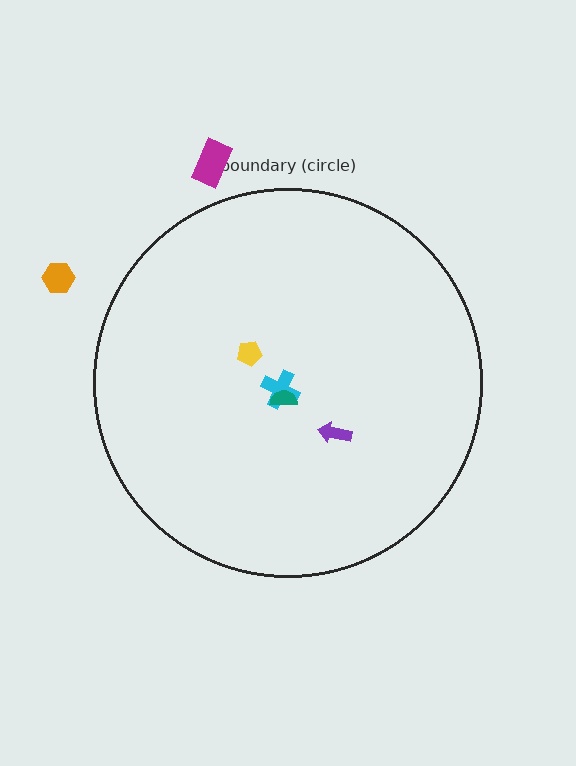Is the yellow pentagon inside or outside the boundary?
Inside.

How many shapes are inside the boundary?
4 inside, 2 outside.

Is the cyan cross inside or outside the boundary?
Inside.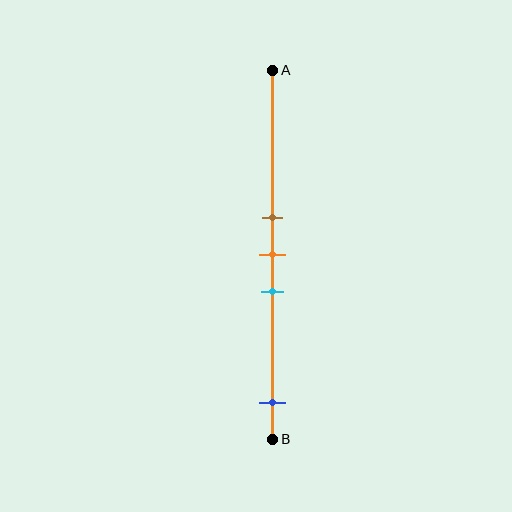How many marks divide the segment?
There are 4 marks dividing the segment.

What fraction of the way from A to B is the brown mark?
The brown mark is approximately 40% (0.4) of the way from A to B.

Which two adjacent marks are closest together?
The brown and orange marks are the closest adjacent pair.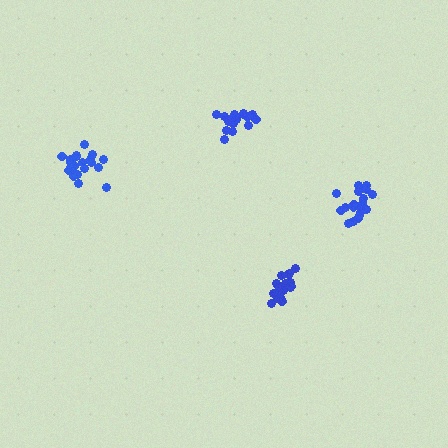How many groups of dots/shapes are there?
There are 4 groups.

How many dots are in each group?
Group 1: 21 dots, Group 2: 20 dots, Group 3: 19 dots, Group 4: 16 dots (76 total).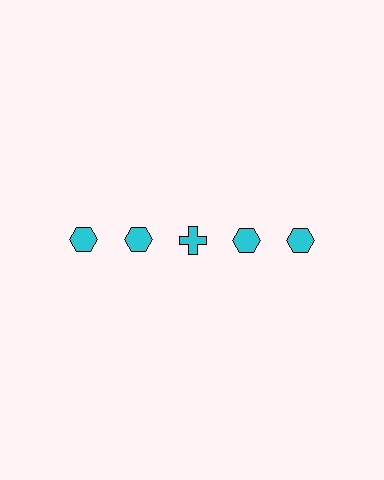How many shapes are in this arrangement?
There are 5 shapes arranged in a grid pattern.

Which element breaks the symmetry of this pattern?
The cyan cross in the top row, center column breaks the symmetry. All other shapes are cyan hexagons.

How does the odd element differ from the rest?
It has a different shape: cross instead of hexagon.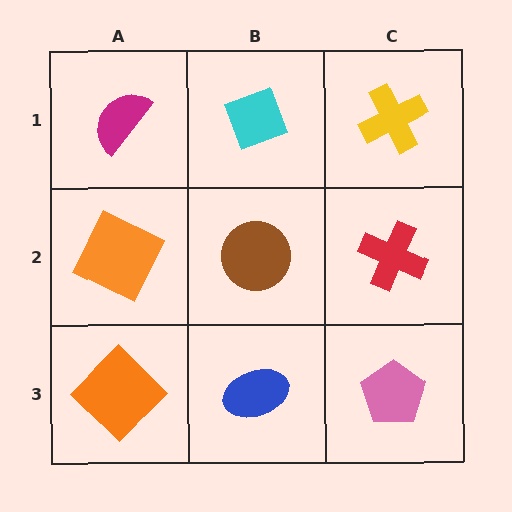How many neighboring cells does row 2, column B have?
4.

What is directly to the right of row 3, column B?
A pink pentagon.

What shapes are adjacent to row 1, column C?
A red cross (row 2, column C), a cyan diamond (row 1, column B).